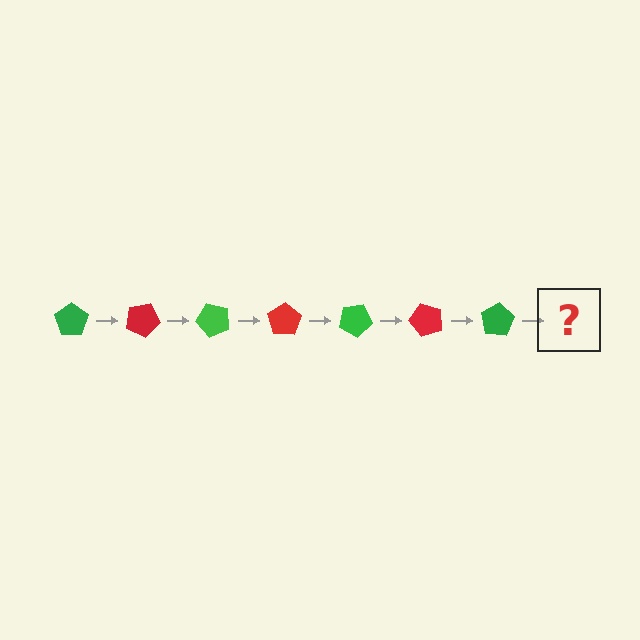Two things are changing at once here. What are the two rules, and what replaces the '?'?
The two rules are that it rotates 25 degrees each step and the color cycles through green and red. The '?' should be a red pentagon, rotated 175 degrees from the start.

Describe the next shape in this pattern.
It should be a red pentagon, rotated 175 degrees from the start.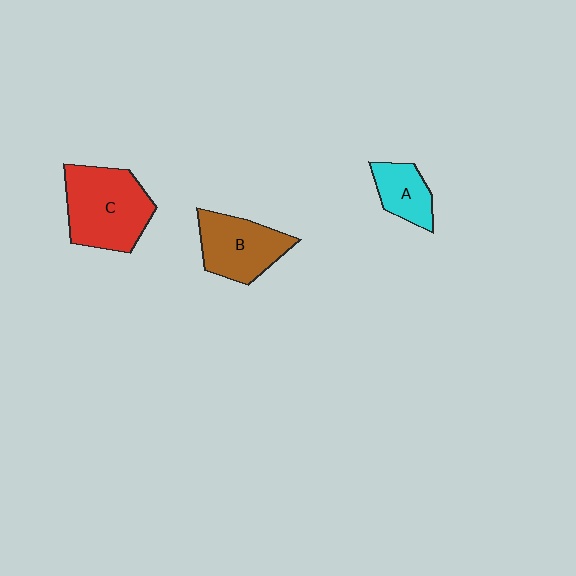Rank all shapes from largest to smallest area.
From largest to smallest: C (red), B (brown), A (cyan).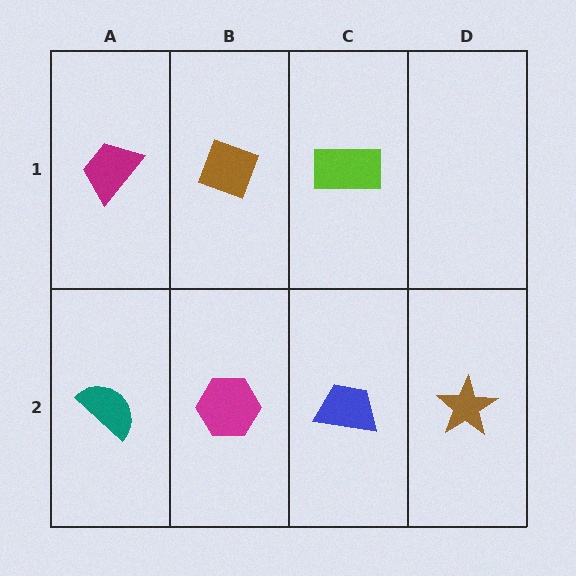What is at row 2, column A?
A teal semicircle.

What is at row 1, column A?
A magenta trapezoid.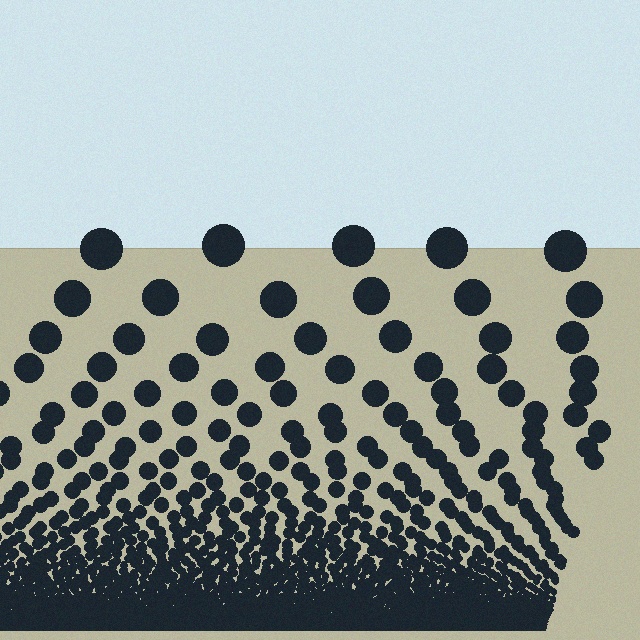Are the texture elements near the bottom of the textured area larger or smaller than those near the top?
Smaller. The gradient is inverted — elements near the bottom are smaller and denser.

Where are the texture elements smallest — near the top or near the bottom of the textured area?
Near the bottom.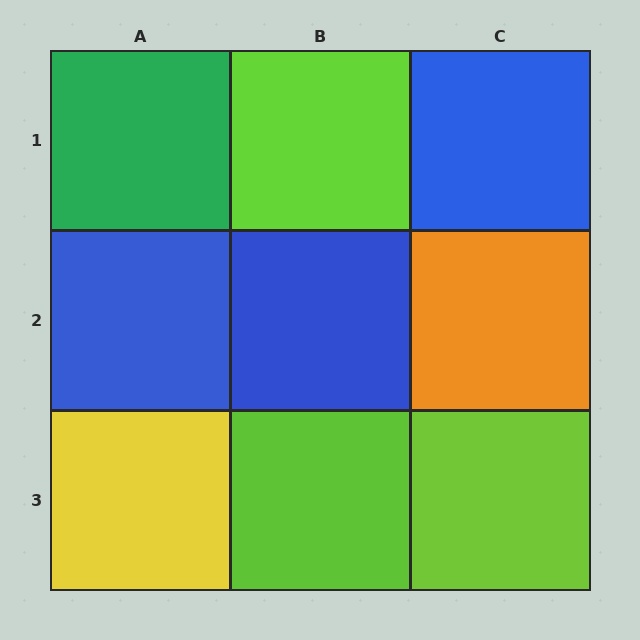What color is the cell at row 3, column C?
Lime.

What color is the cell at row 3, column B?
Lime.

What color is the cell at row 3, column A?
Yellow.